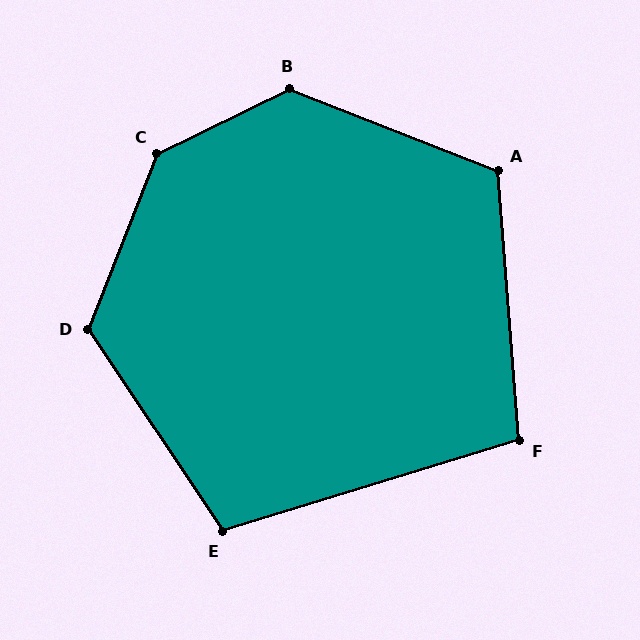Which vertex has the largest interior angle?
C, at approximately 138 degrees.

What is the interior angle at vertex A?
Approximately 116 degrees (obtuse).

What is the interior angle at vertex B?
Approximately 133 degrees (obtuse).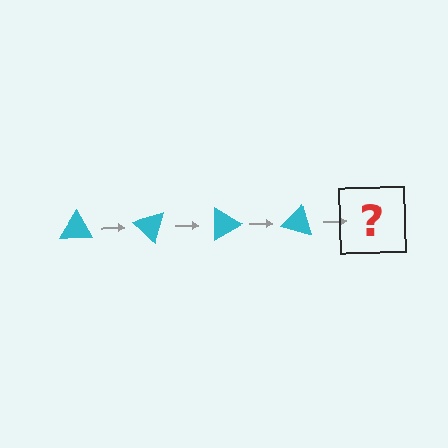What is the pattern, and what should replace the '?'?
The pattern is that the triangle rotates 45 degrees each step. The '?' should be a cyan triangle rotated 180 degrees.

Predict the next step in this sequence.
The next step is a cyan triangle rotated 180 degrees.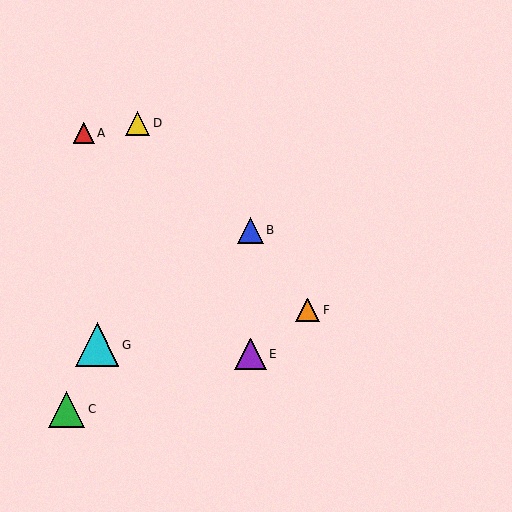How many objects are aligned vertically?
2 objects (B, E) are aligned vertically.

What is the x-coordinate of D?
Object D is at x≈138.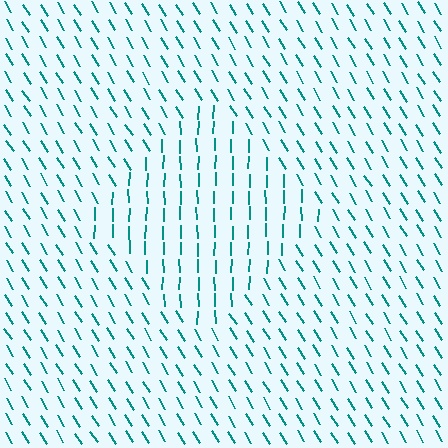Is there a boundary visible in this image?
Yes, there is a texture boundary formed by a change in line orientation.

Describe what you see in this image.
The image is filled with small teal line segments. A diamond region in the image has lines oriented differently from the surrounding lines, creating a visible texture boundary.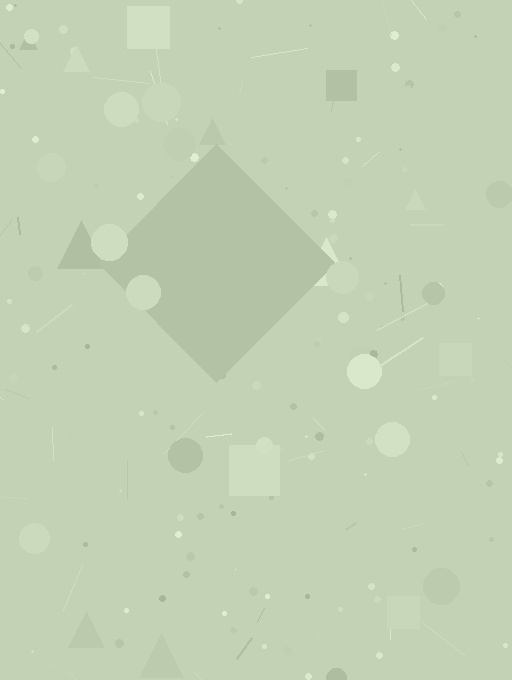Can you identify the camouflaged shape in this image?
The camouflaged shape is a diamond.